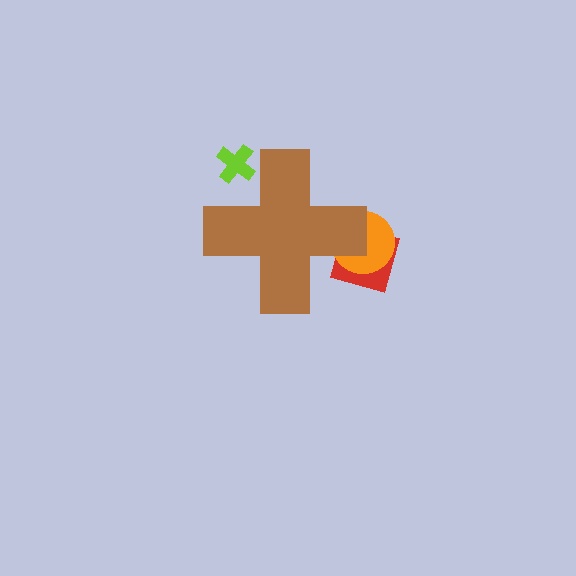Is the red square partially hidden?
Yes, the red square is partially hidden behind the brown cross.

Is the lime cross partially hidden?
Yes, the lime cross is partially hidden behind the brown cross.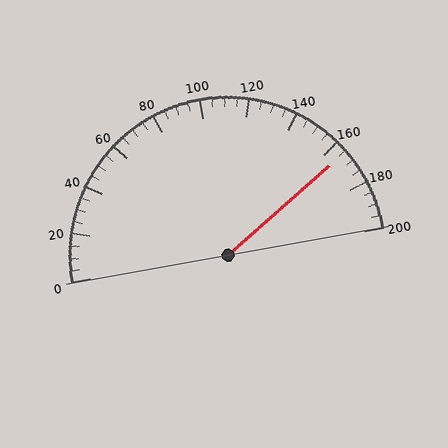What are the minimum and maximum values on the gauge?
The gauge ranges from 0 to 200.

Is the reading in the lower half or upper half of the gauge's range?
The reading is in the upper half of the range (0 to 200).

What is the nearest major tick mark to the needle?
The nearest major tick mark is 160.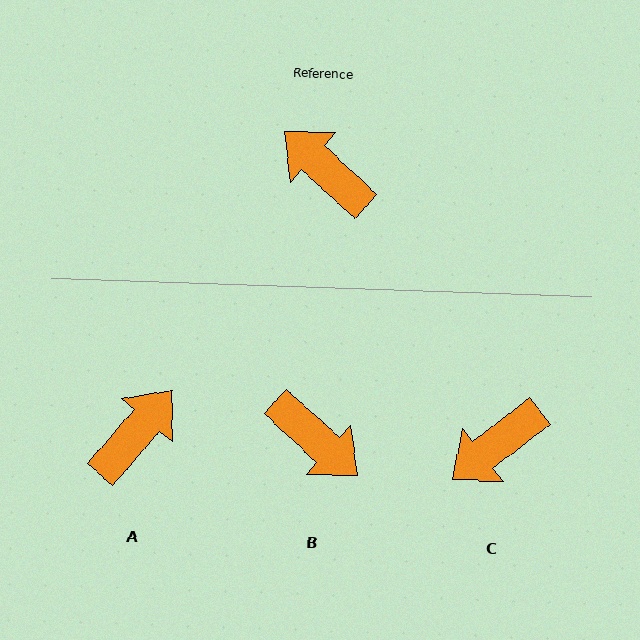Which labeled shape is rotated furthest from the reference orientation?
B, about 180 degrees away.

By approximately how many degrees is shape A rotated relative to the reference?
Approximately 88 degrees clockwise.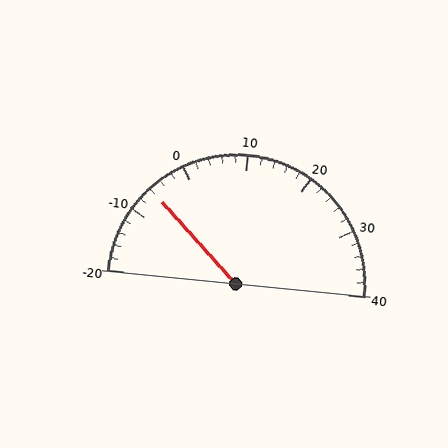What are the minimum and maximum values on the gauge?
The gauge ranges from -20 to 40.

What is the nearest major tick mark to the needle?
The nearest major tick mark is -10.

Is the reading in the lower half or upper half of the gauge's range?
The reading is in the lower half of the range (-20 to 40).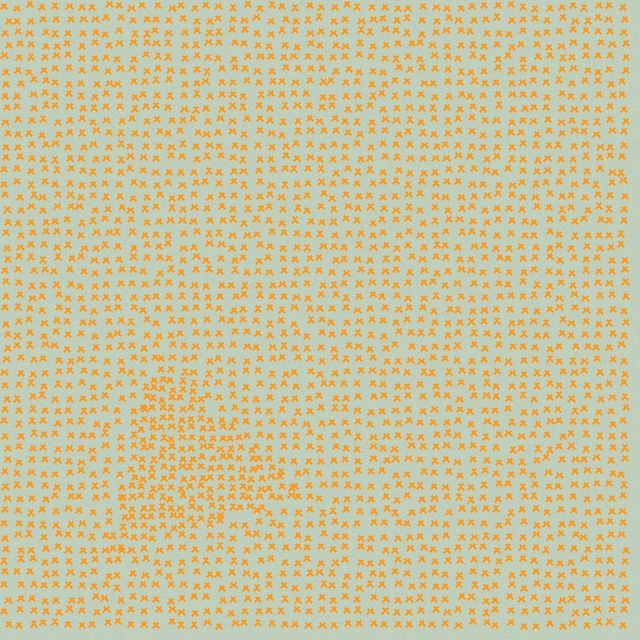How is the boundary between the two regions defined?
The boundary is defined by a change in element density (approximately 1.6x ratio). All elements are the same color, size, and shape.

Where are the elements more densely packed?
The elements are more densely packed inside the triangle boundary.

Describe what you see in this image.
The image contains small orange elements arranged at two different densities. A triangle-shaped region is visible where the elements are more densely packed than the surrounding area.